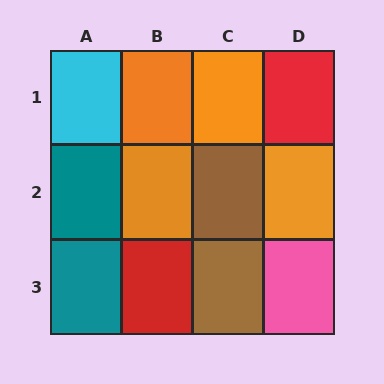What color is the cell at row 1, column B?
Orange.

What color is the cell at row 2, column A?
Teal.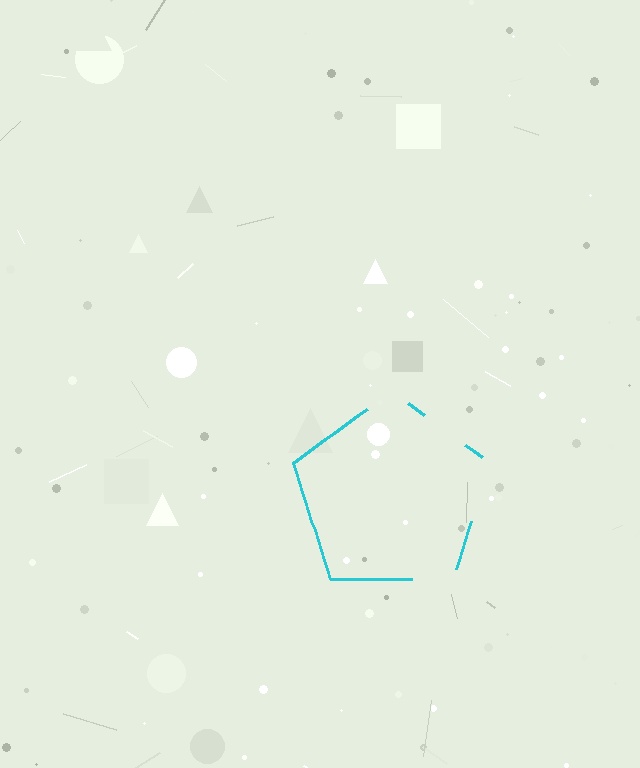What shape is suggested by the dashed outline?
The dashed outline suggests a pentagon.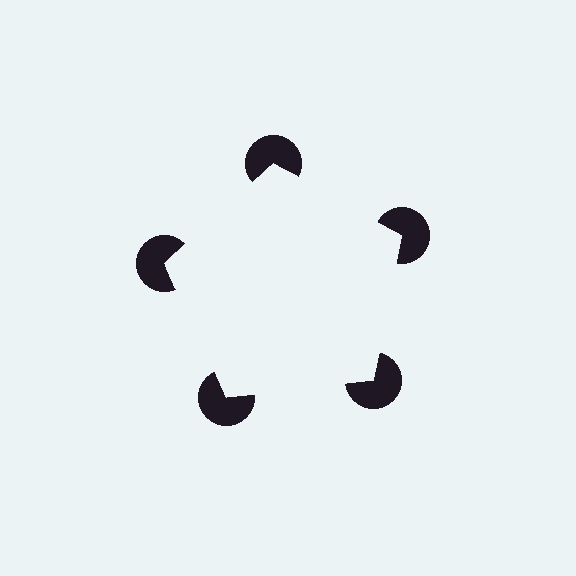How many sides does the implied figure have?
5 sides.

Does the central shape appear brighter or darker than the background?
It typically appears slightly brighter than the background, even though no actual brightness change is drawn.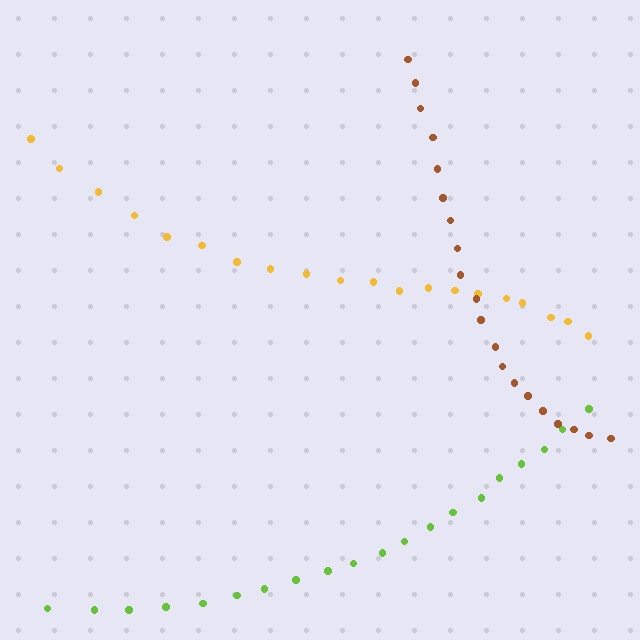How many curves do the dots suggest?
There are 3 distinct paths.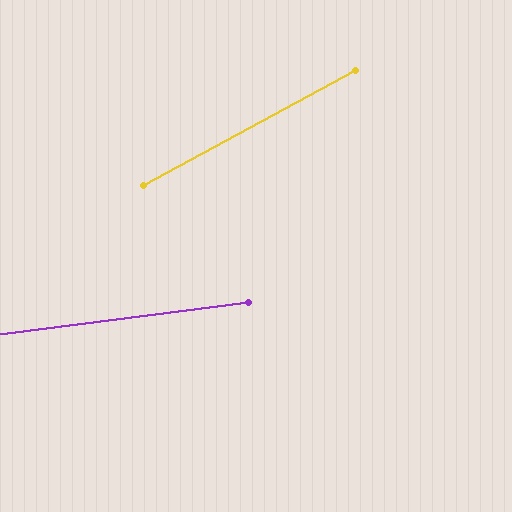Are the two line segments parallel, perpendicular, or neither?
Neither parallel nor perpendicular — they differ by about 21°.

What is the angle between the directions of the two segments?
Approximately 21 degrees.